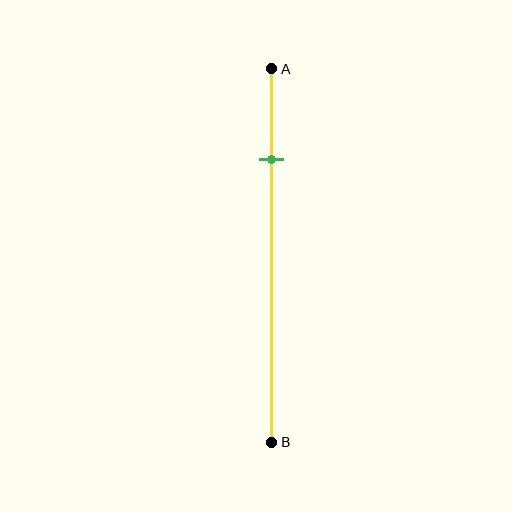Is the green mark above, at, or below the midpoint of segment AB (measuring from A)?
The green mark is above the midpoint of segment AB.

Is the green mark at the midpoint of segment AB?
No, the mark is at about 25% from A, not at the 50% midpoint.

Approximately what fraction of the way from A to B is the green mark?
The green mark is approximately 25% of the way from A to B.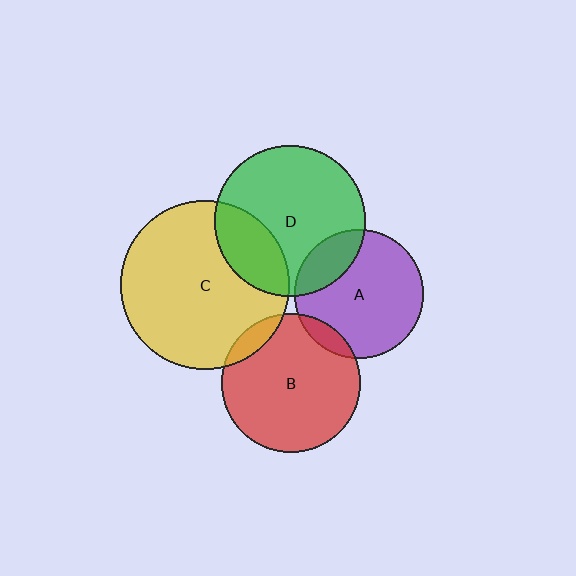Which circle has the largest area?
Circle C (yellow).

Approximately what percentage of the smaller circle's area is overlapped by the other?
Approximately 20%.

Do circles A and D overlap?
Yes.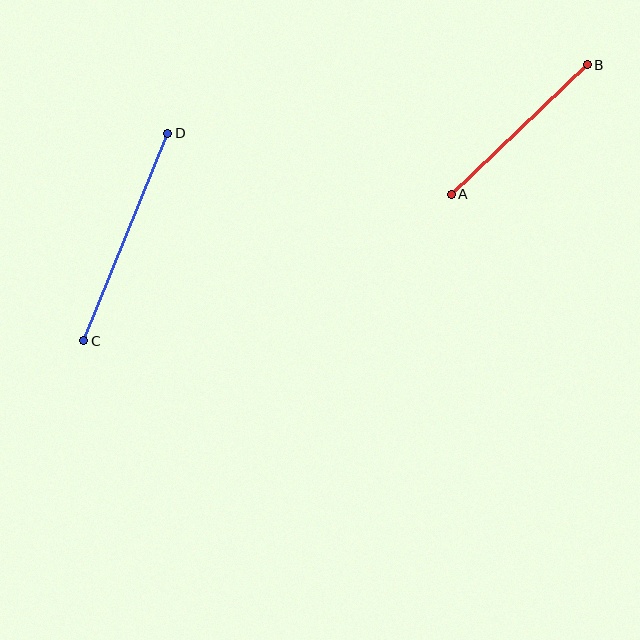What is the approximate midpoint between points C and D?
The midpoint is at approximately (126, 237) pixels.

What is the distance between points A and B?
The distance is approximately 188 pixels.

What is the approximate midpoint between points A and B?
The midpoint is at approximately (519, 129) pixels.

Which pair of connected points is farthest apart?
Points C and D are farthest apart.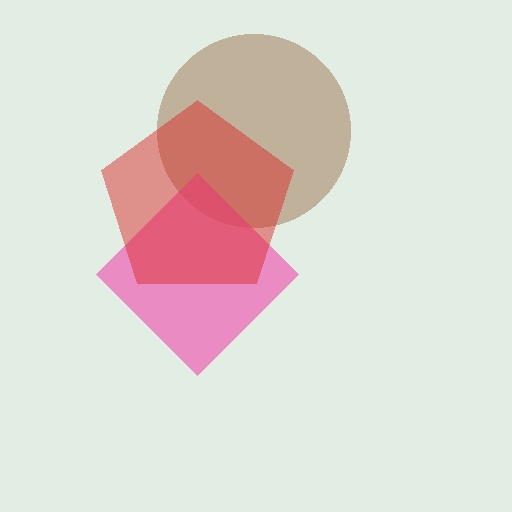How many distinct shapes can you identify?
There are 3 distinct shapes: a brown circle, a pink diamond, a red pentagon.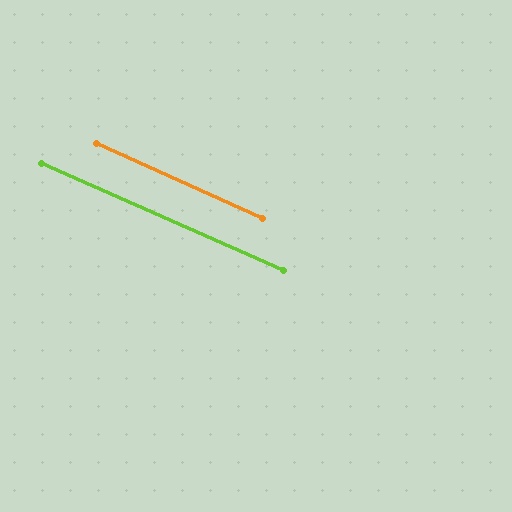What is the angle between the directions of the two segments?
Approximately 0 degrees.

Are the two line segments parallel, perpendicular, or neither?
Parallel — their directions differ by only 0.4°.